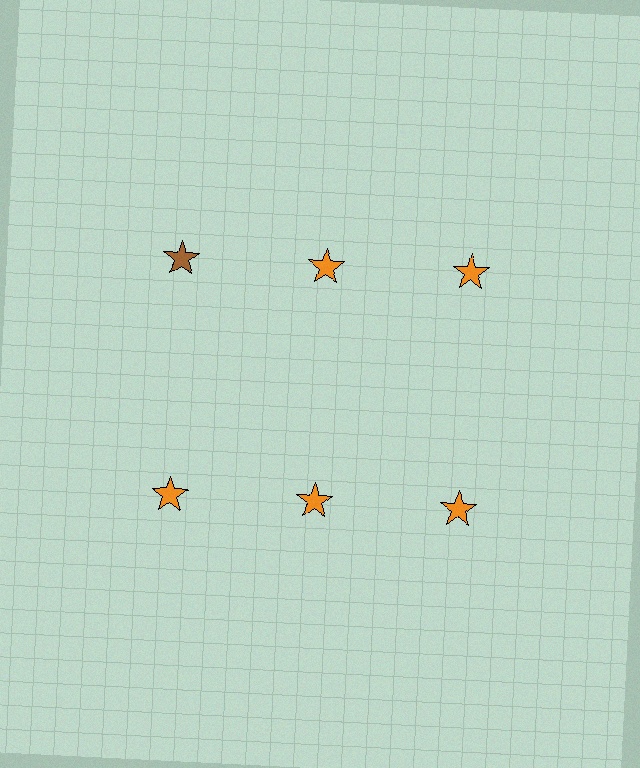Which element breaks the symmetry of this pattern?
The brown star in the top row, leftmost column breaks the symmetry. All other shapes are orange stars.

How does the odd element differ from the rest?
It has a different color: brown instead of orange.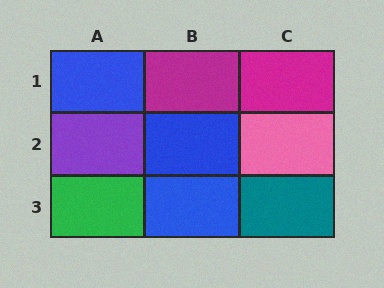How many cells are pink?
1 cell is pink.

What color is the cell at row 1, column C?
Magenta.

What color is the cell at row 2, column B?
Blue.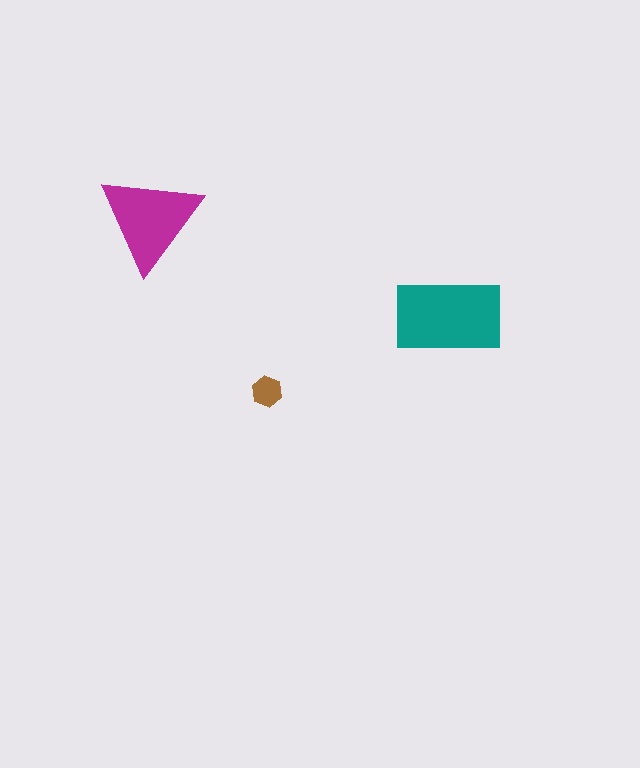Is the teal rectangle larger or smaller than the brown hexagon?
Larger.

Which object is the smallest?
The brown hexagon.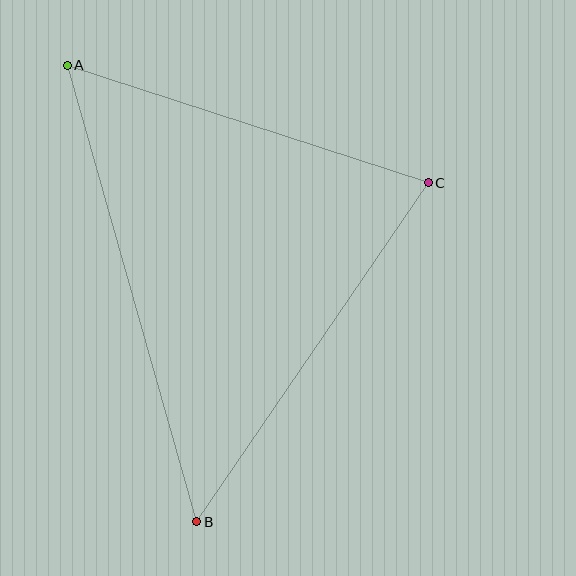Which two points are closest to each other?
Points A and C are closest to each other.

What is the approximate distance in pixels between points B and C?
The distance between B and C is approximately 411 pixels.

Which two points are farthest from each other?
Points A and B are farthest from each other.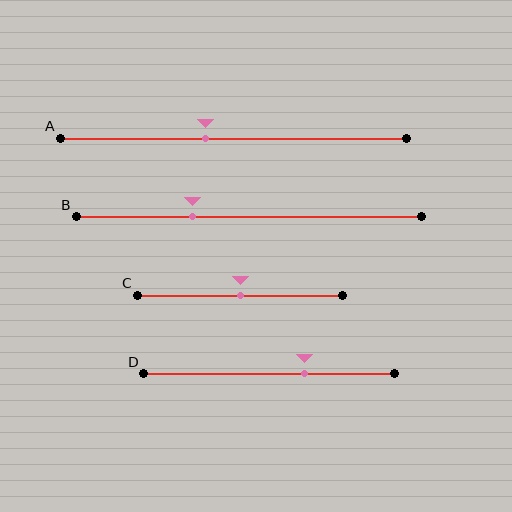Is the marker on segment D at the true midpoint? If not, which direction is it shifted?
No, the marker on segment D is shifted to the right by about 14% of the segment length.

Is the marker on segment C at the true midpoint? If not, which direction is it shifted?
Yes, the marker on segment C is at the true midpoint.